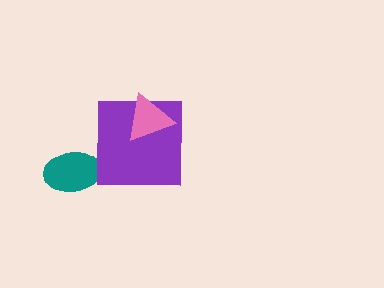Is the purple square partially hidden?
Yes, it is partially covered by another shape.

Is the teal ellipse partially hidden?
No, no other shape covers it.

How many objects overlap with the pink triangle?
1 object overlaps with the pink triangle.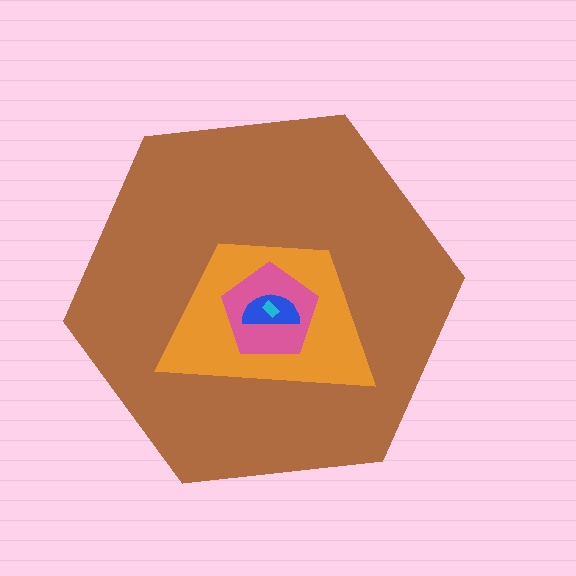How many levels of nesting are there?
5.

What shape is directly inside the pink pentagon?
The blue semicircle.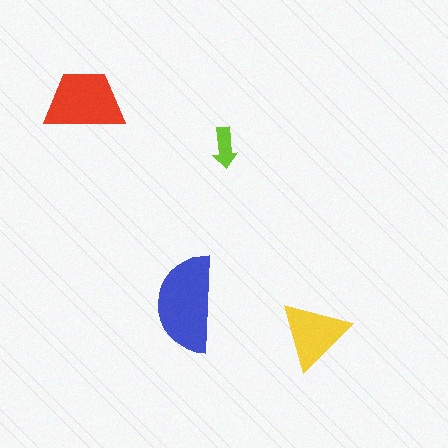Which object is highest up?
The red trapezoid is topmost.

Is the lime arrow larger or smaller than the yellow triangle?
Smaller.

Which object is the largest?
The blue semicircle.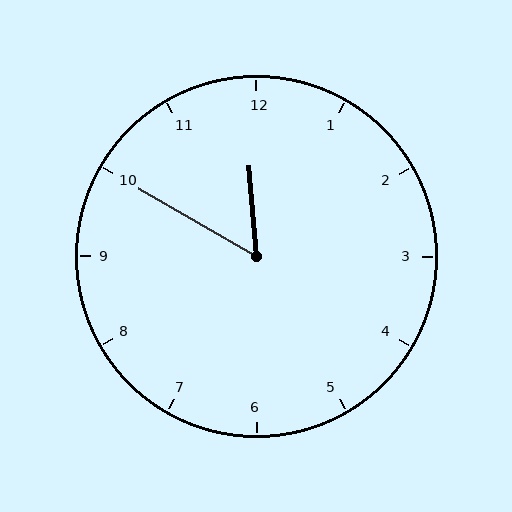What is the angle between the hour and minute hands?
Approximately 55 degrees.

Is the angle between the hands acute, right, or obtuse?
It is acute.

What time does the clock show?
11:50.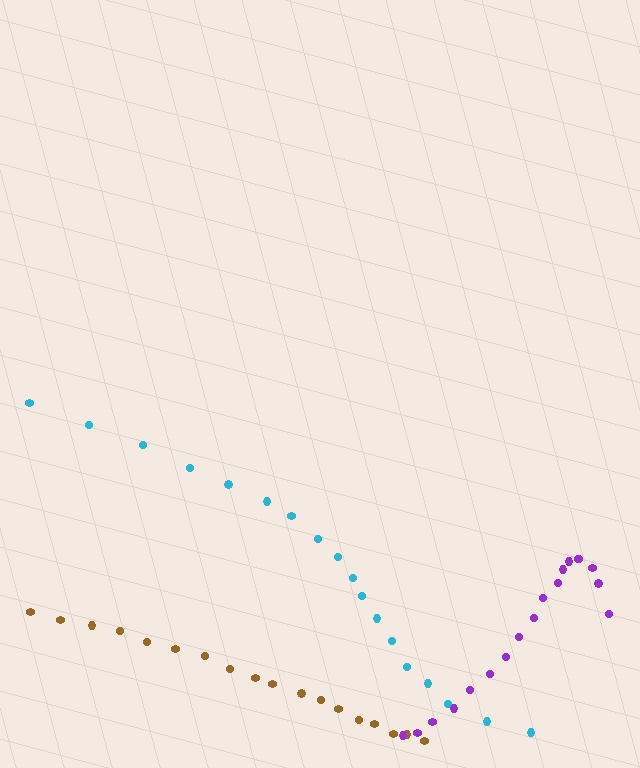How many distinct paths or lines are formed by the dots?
There are 3 distinct paths.